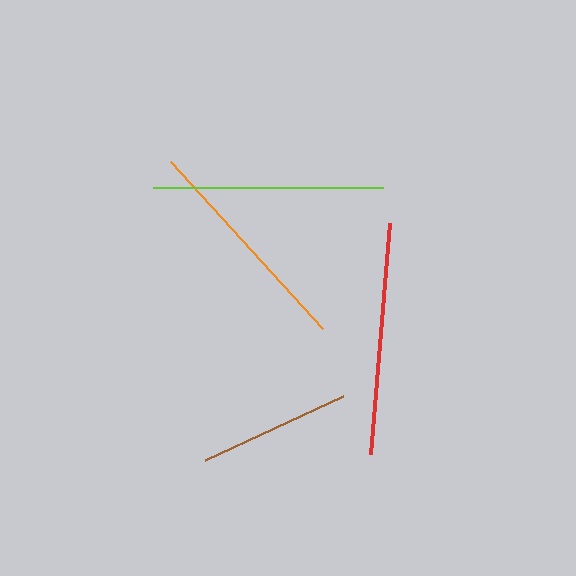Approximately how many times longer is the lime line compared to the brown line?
The lime line is approximately 1.5 times the length of the brown line.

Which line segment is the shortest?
The brown line is the shortest at approximately 152 pixels.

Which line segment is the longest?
The red line is the longest at approximately 232 pixels.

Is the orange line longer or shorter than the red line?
The red line is longer than the orange line.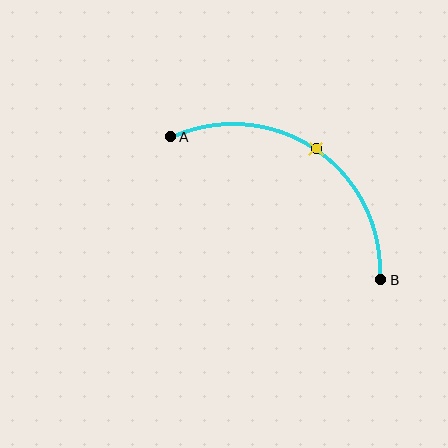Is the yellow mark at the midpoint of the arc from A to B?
Yes. The yellow mark lies on the arc at equal arc-length from both A and B — it is the arc midpoint.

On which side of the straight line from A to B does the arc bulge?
The arc bulges above and to the right of the straight line connecting A and B.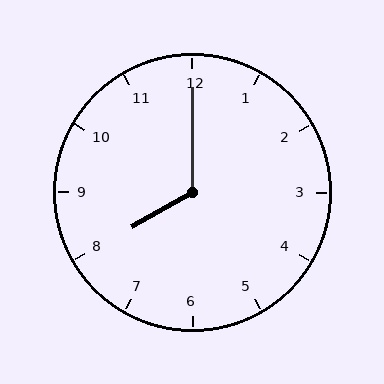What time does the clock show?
8:00.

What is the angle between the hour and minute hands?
Approximately 120 degrees.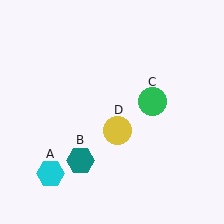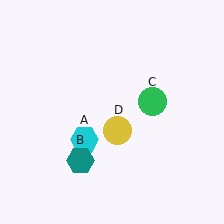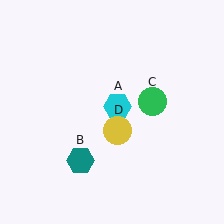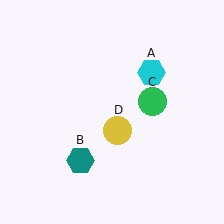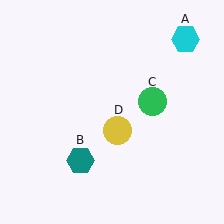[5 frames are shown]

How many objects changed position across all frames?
1 object changed position: cyan hexagon (object A).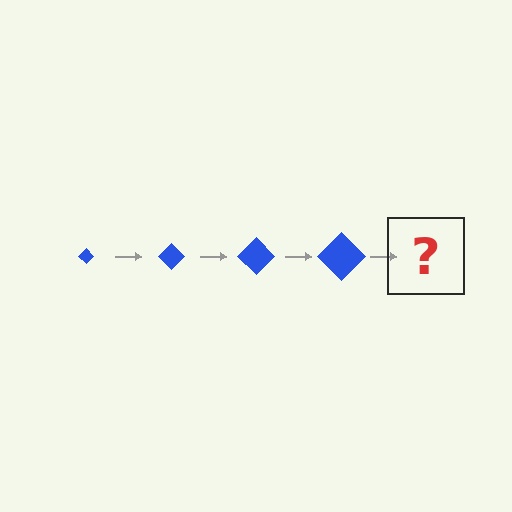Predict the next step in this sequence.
The next step is a blue diamond, larger than the previous one.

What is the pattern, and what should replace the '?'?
The pattern is that the diamond gets progressively larger each step. The '?' should be a blue diamond, larger than the previous one.